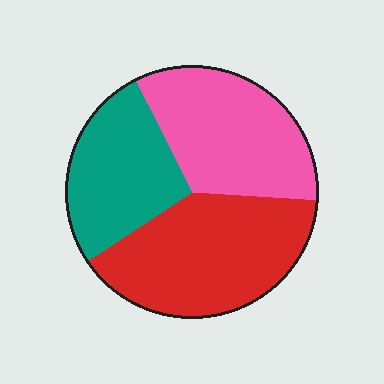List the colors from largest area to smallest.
From largest to smallest: red, pink, teal.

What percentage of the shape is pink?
Pink covers 34% of the shape.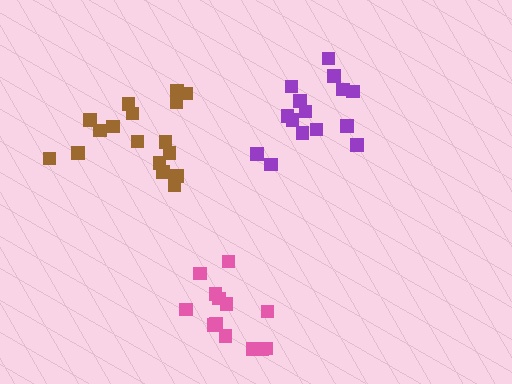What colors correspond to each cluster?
The clusters are colored: pink, purple, brown.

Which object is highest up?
The purple cluster is topmost.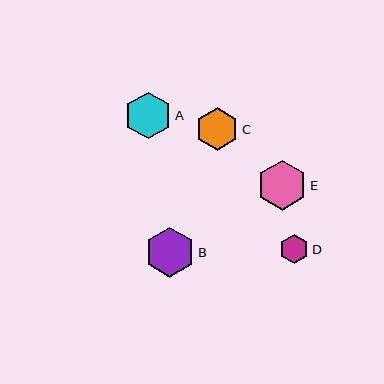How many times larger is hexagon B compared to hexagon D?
Hexagon B is approximately 1.7 times the size of hexagon D.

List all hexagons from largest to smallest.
From largest to smallest: B, E, A, C, D.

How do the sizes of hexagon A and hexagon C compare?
Hexagon A and hexagon C are approximately the same size.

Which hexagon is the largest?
Hexagon B is the largest with a size of approximately 50 pixels.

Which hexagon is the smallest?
Hexagon D is the smallest with a size of approximately 29 pixels.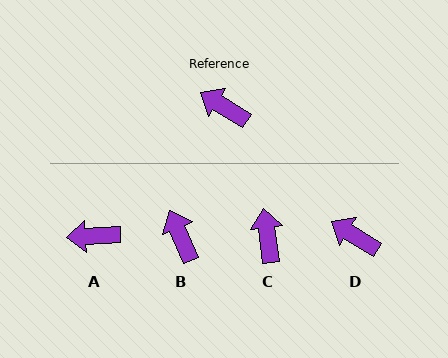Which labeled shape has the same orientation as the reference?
D.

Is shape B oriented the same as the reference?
No, it is off by about 35 degrees.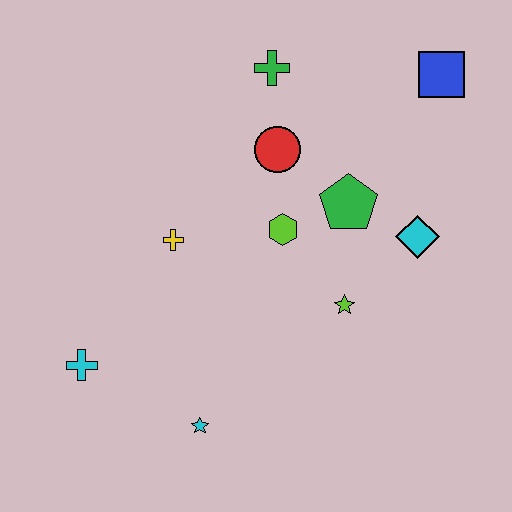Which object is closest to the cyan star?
The cyan cross is closest to the cyan star.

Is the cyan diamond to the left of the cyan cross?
No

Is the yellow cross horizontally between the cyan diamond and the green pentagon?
No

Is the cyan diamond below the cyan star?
No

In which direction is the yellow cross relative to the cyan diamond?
The yellow cross is to the left of the cyan diamond.